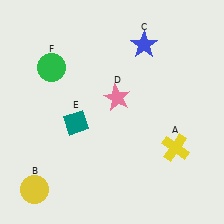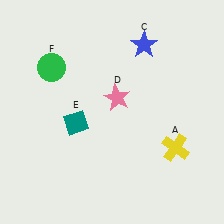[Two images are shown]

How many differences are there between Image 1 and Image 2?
There is 1 difference between the two images.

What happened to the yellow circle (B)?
The yellow circle (B) was removed in Image 2. It was in the bottom-left area of Image 1.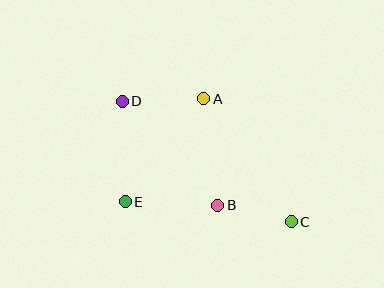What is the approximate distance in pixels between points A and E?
The distance between A and E is approximately 129 pixels.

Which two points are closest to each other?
Points B and C are closest to each other.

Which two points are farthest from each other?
Points C and D are farthest from each other.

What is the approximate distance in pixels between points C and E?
The distance between C and E is approximately 167 pixels.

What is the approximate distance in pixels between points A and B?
The distance between A and B is approximately 107 pixels.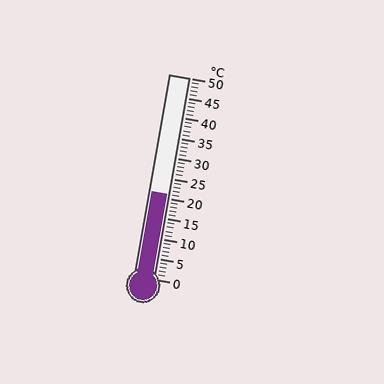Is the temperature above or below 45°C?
The temperature is below 45°C.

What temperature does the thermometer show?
The thermometer shows approximately 21°C.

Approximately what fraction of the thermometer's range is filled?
The thermometer is filled to approximately 40% of its range.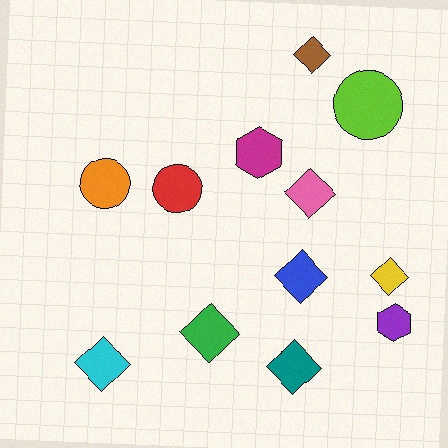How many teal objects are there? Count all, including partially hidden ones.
There is 1 teal object.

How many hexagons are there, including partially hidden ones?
There are 2 hexagons.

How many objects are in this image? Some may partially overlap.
There are 12 objects.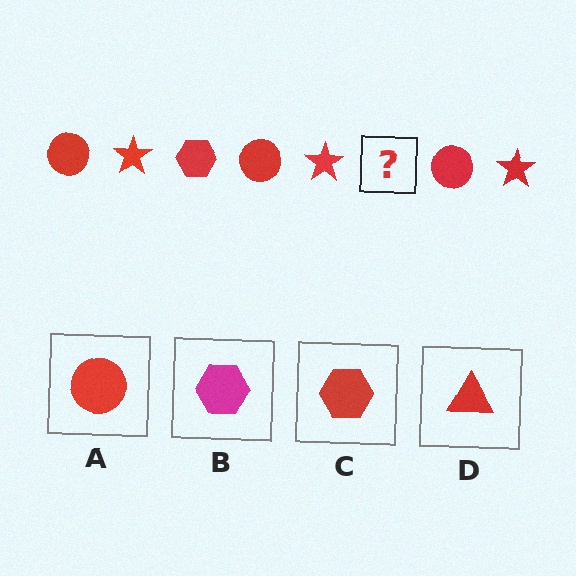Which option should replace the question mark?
Option C.